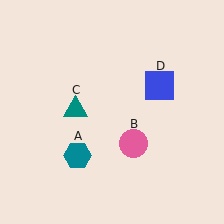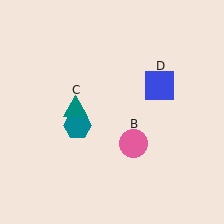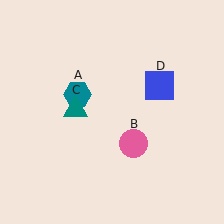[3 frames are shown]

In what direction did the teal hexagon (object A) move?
The teal hexagon (object A) moved up.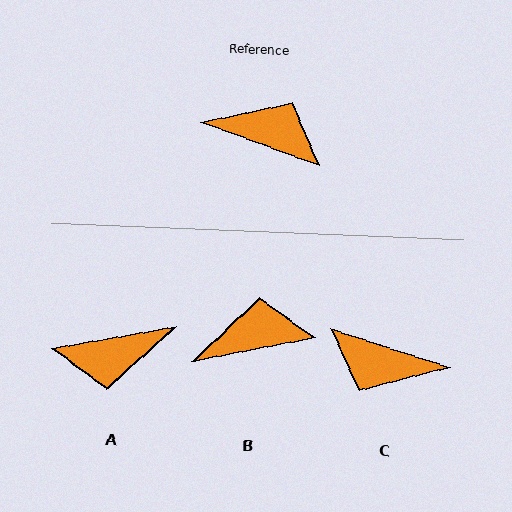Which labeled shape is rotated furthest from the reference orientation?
C, about 178 degrees away.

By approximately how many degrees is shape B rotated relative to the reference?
Approximately 31 degrees counter-clockwise.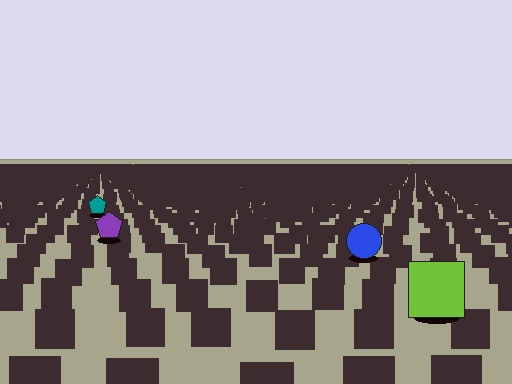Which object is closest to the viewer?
The lime square is closest. The texture marks near it are larger and more spread out.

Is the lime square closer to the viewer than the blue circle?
Yes. The lime square is closer — you can tell from the texture gradient: the ground texture is coarser near it.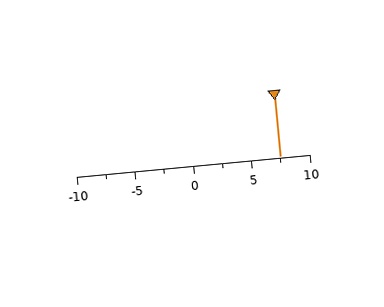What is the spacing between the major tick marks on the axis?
The major ticks are spaced 5 apart.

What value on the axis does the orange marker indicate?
The marker indicates approximately 7.5.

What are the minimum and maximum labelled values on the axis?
The axis runs from -10 to 10.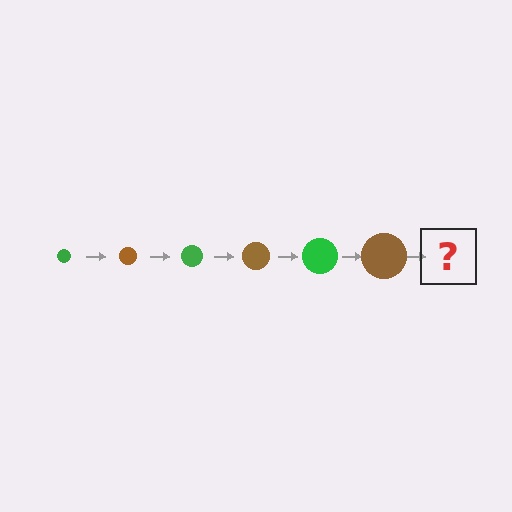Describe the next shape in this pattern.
It should be a green circle, larger than the previous one.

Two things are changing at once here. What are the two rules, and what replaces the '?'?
The two rules are that the circle grows larger each step and the color cycles through green and brown. The '?' should be a green circle, larger than the previous one.